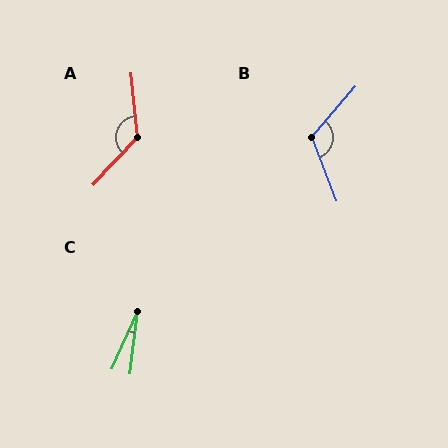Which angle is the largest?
A, at approximately 131 degrees.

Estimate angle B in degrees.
Approximately 117 degrees.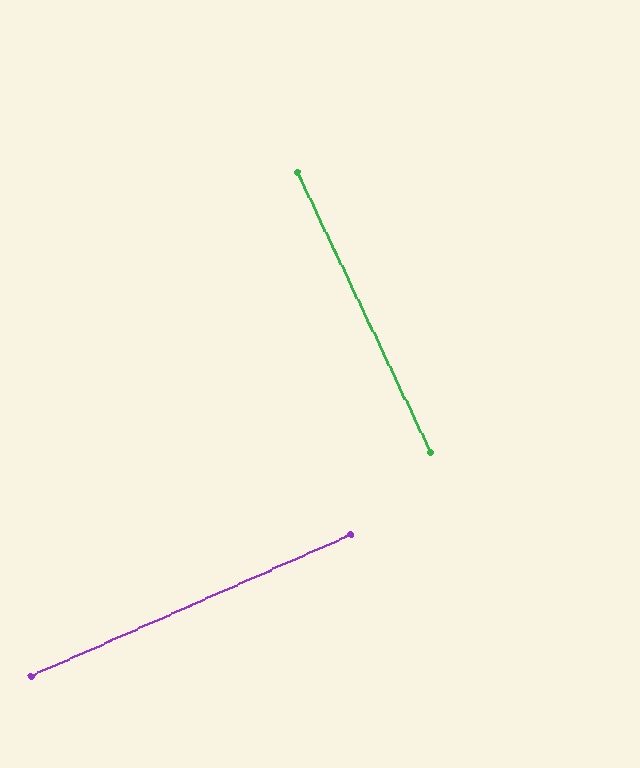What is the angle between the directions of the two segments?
Approximately 88 degrees.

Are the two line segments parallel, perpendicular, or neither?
Perpendicular — they meet at approximately 88°.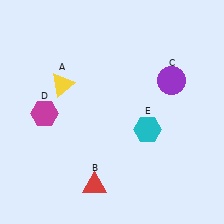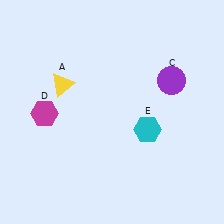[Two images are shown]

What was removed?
The red triangle (B) was removed in Image 2.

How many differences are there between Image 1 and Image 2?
There is 1 difference between the two images.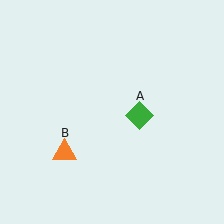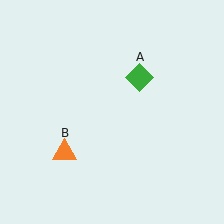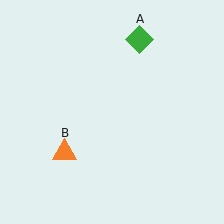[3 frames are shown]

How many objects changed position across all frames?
1 object changed position: green diamond (object A).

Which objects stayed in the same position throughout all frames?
Orange triangle (object B) remained stationary.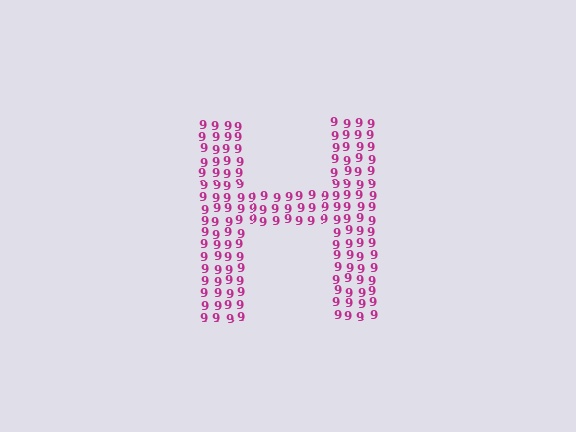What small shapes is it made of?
It is made of small digit 9's.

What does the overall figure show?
The overall figure shows the letter H.